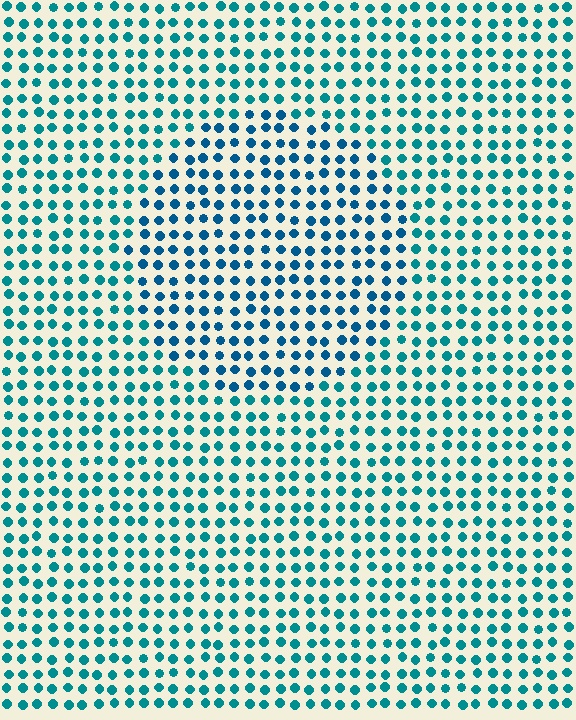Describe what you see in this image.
The image is filled with small teal elements in a uniform arrangement. A circle-shaped region is visible where the elements are tinted to a slightly different hue, forming a subtle color boundary.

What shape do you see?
I see a circle.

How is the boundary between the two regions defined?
The boundary is defined purely by a slight shift in hue (about 21 degrees). Spacing, size, and orientation are identical on both sides.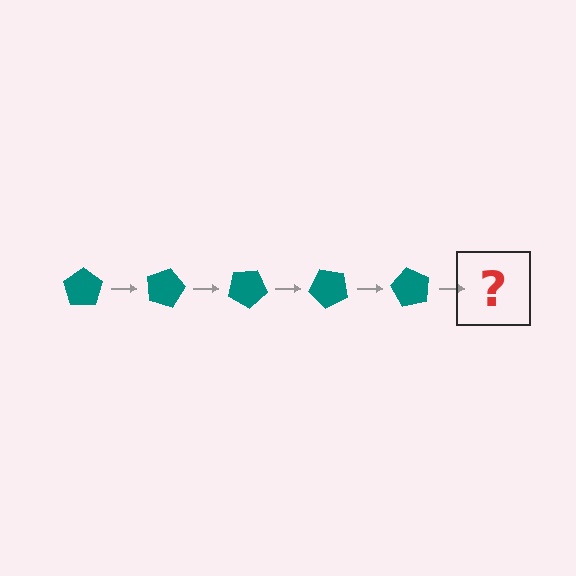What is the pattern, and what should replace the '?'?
The pattern is that the pentagon rotates 15 degrees each step. The '?' should be a teal pentagon rotated 75 degrees.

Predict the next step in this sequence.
The next step is a teal pentagon rotated 75 degrees.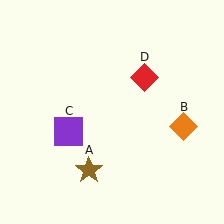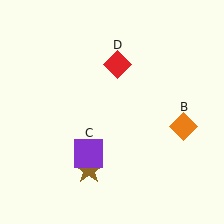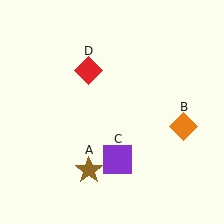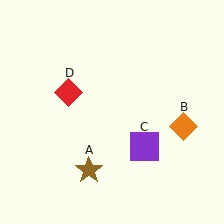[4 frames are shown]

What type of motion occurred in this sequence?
The purple square (object C), red diamond (object D) rotated counterclockwise around the center of the scene.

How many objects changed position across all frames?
2 objects changed position: purple square (object C), red diamond (object D).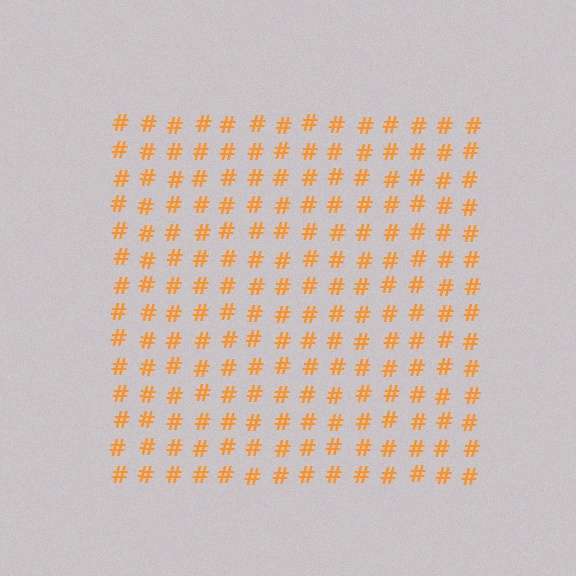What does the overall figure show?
The overall figure shows a square.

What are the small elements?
The small elements are hash symbols.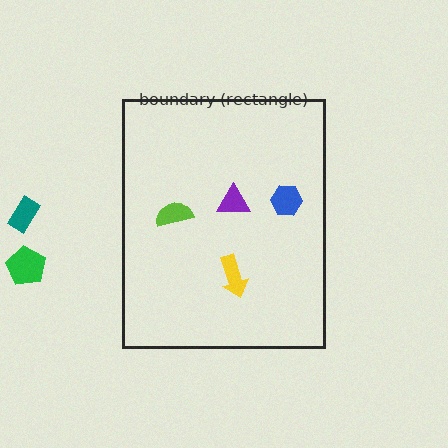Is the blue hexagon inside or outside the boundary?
Inside.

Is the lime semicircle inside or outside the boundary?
Inside.